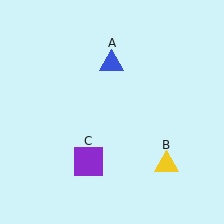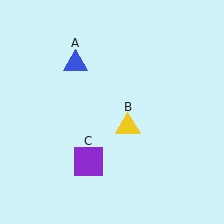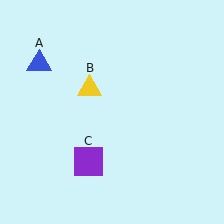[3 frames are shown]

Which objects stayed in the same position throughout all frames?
Purple square (object C) remained stationary.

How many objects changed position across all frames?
2 objects changed position: blue triangle (object A), yellow triangle (object B).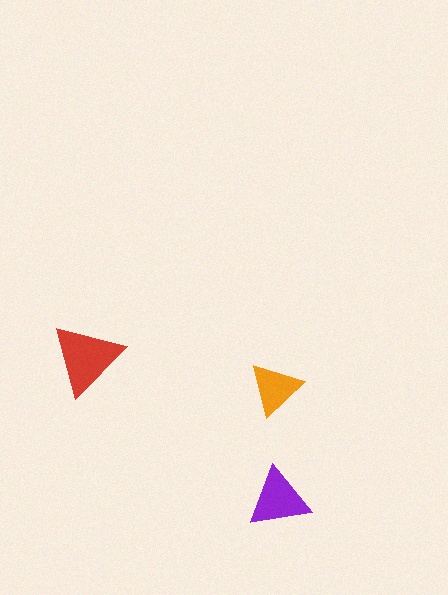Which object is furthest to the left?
The red triangle is leftmost.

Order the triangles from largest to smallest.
the red one, the purple one, the orange one.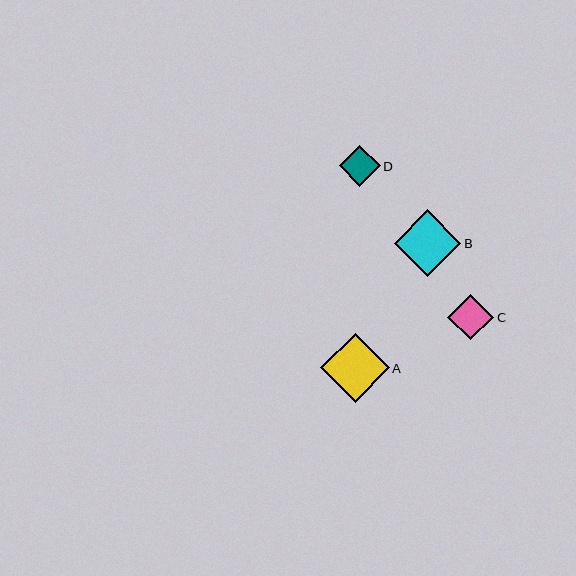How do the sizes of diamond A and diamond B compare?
Diamond A and diamond B are approximately the same size.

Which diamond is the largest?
Diamond A is the largest with a size of approximately 68 pixels.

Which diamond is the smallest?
Diamond D is the smallest with a size of approximately 41 pixels.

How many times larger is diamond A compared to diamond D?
Diamond A is approximately 1.7 times the size of diamond D.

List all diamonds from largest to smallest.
From largest to smallest: A, B, C, D.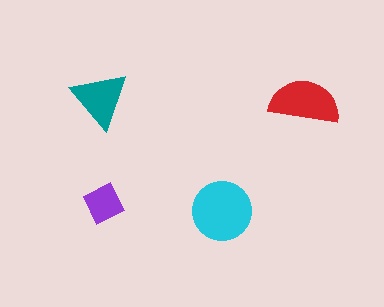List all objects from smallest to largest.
The purple diamond, the teal triangle, the red semicircle, the cyan circle.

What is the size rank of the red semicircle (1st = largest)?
2nd.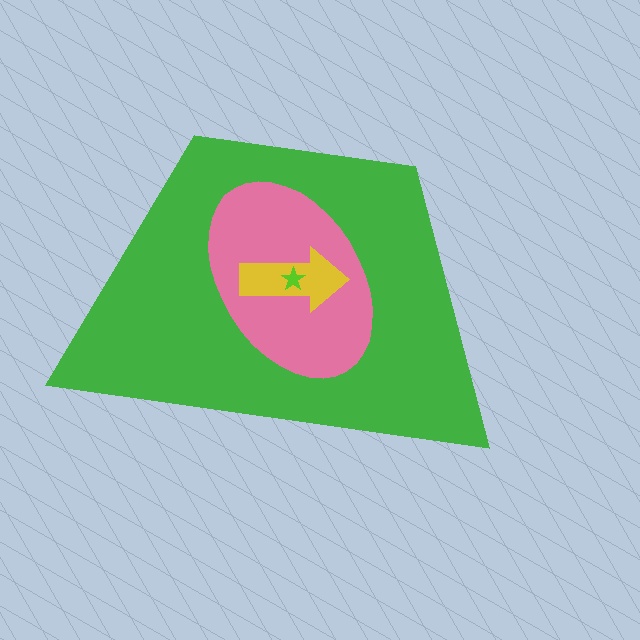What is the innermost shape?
The lime star.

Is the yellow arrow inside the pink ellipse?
Yes.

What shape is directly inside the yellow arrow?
The lime star.